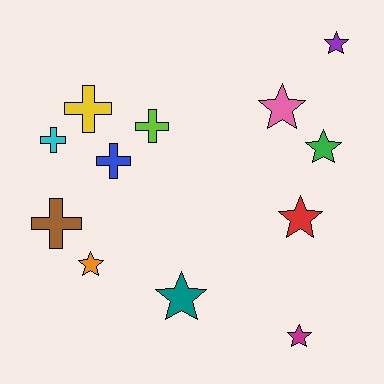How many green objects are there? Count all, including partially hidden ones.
There is 1 green object.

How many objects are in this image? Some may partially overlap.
There are 12 objects.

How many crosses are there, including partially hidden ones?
There are 5 crosses.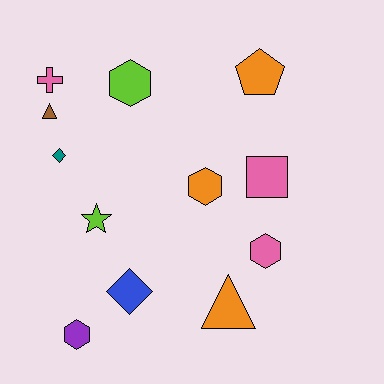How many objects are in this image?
There are 12 objects.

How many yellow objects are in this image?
There are no yellow objects.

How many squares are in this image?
There is 1 square.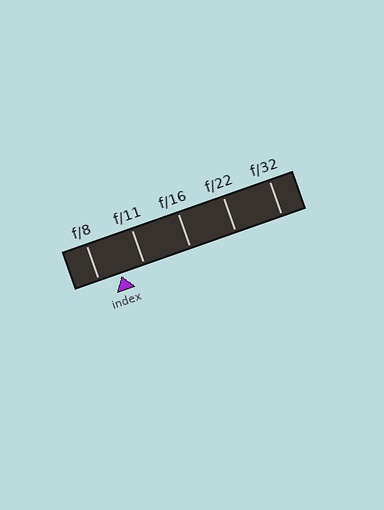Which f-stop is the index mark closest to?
The index mark is closest to f/8.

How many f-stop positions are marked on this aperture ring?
There are 5 f-stop positions marked.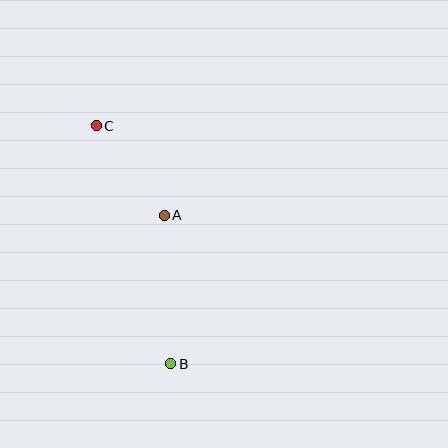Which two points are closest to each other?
Points A and C are closest to each other.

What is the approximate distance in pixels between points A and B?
The distance between A and B is approximately 148 pixels.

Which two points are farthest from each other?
Points B and C are farthest from each other.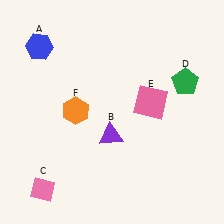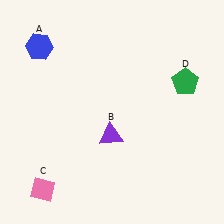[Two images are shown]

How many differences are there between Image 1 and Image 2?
There are 2 differences between the two images.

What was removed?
The pink square (E), the orange hexagon (F) were removed in Image 2.